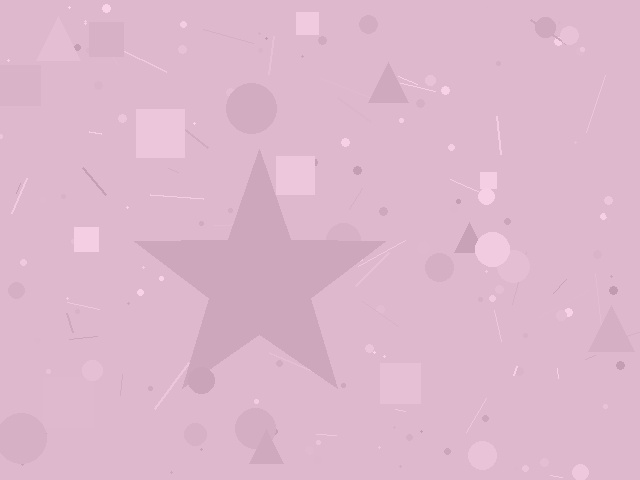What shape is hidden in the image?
A star is hidden in the image.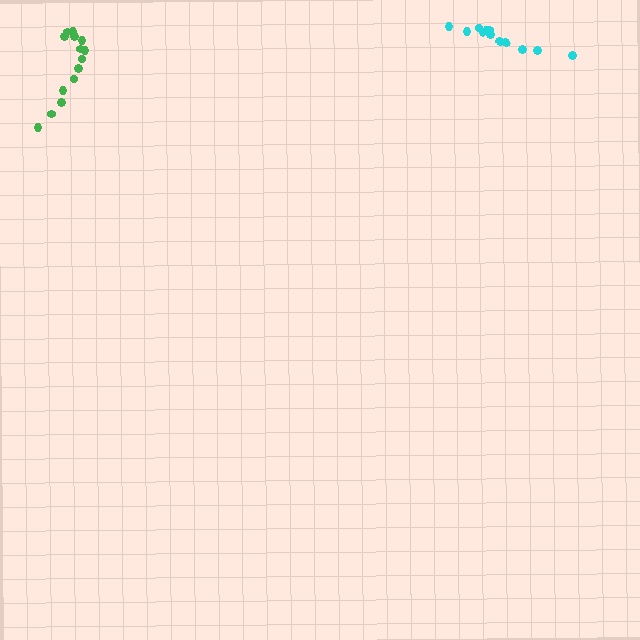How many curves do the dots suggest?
There are 2 distinct paths.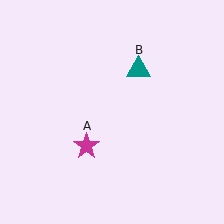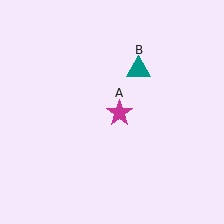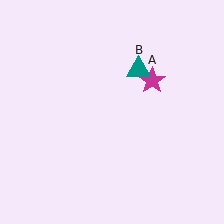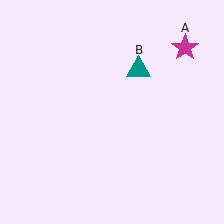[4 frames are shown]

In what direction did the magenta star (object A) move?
The magenta star (object A) moved up and to the right.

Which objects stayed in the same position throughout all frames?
Teal triangle (object B) remained stationary.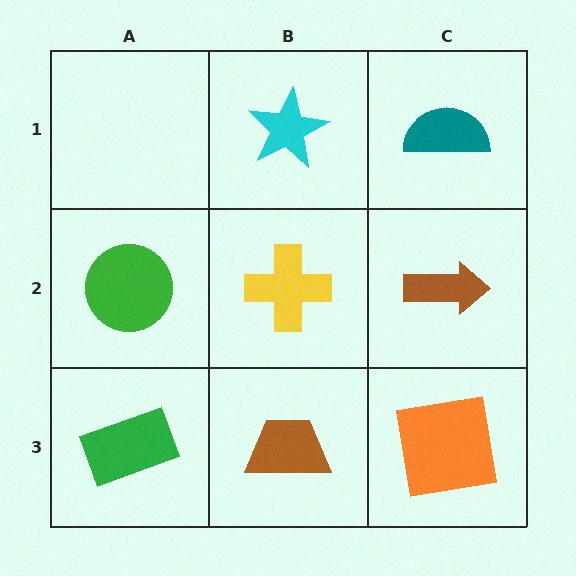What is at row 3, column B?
A brown trapezoid.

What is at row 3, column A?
A green rectangle.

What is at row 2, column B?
A yellow cross.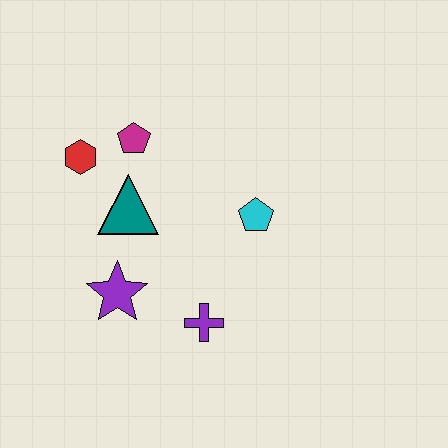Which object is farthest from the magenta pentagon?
The purple cross is farthest from the magenta pentagon.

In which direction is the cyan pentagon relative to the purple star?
The cyan pentagon is to the right of the purple star.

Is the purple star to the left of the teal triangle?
Yes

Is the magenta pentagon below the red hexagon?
No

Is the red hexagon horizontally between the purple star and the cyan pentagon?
No